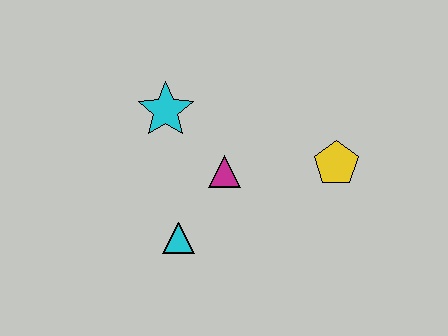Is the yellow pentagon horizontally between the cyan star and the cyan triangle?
No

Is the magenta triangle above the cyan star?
No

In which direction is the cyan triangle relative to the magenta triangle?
The cyan triangle is below the magenta triangle.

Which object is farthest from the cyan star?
The yellow pentagon is farthest from the cyan star.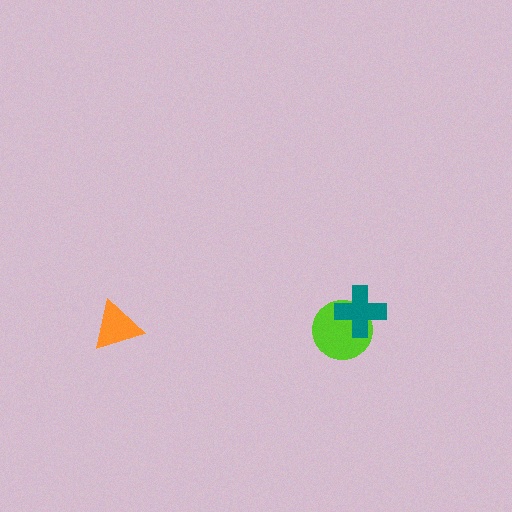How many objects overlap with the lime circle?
1 object overlaps with the lime circle.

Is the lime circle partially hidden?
Yes, it is partially covered by another shape.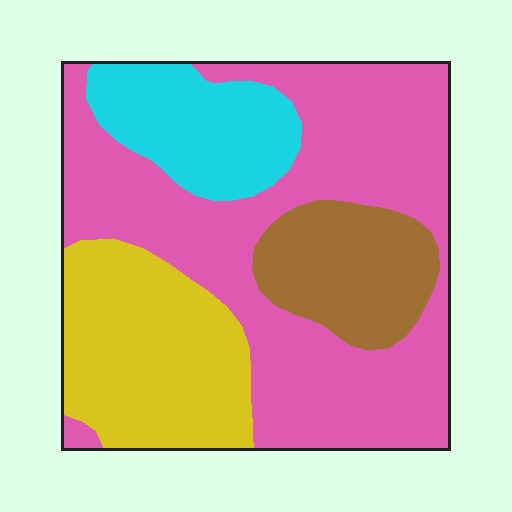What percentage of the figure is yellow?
Yellow covers about 20% of the figure.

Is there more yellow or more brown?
Yellow.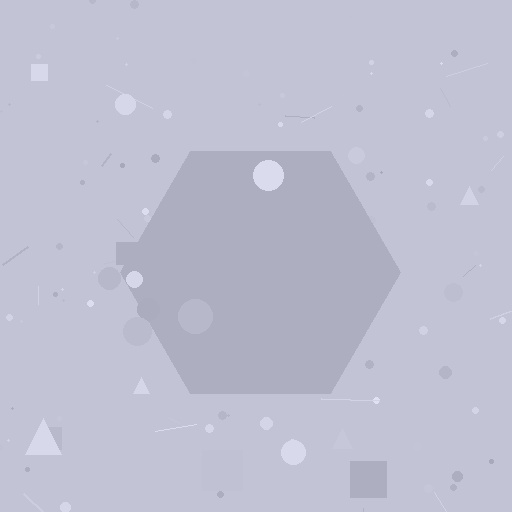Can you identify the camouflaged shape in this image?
The camouflaged shape is a hexagon.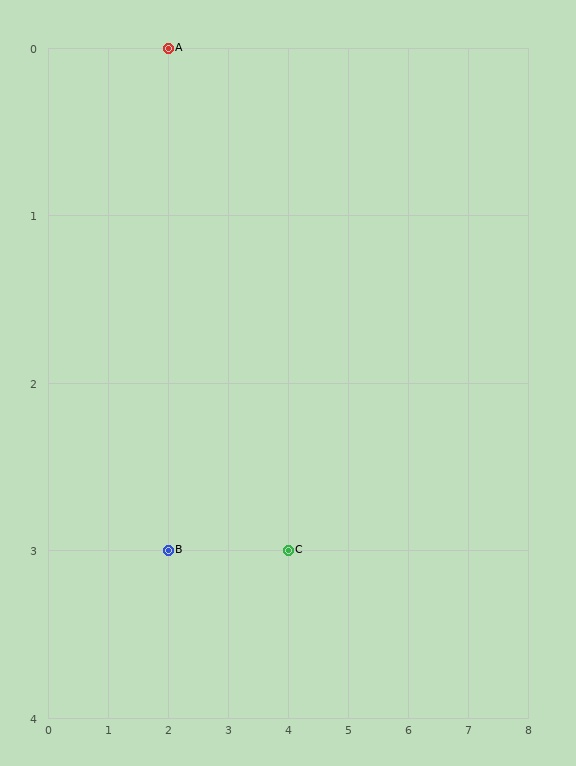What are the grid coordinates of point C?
Point C is at grid coordinates (4, 3).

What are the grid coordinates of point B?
Point B is at grid coordinates (2, 3).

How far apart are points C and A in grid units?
Points C and A are 2 columns and 3 rows apart (about 3.6 grid units diagonally).